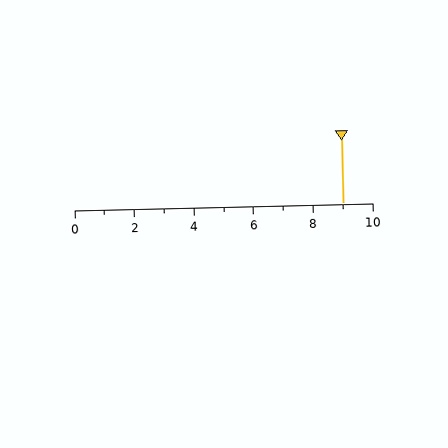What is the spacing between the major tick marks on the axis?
The major ticks are spaced 2 apart.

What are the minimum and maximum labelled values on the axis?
The axis runs from 0 to 10.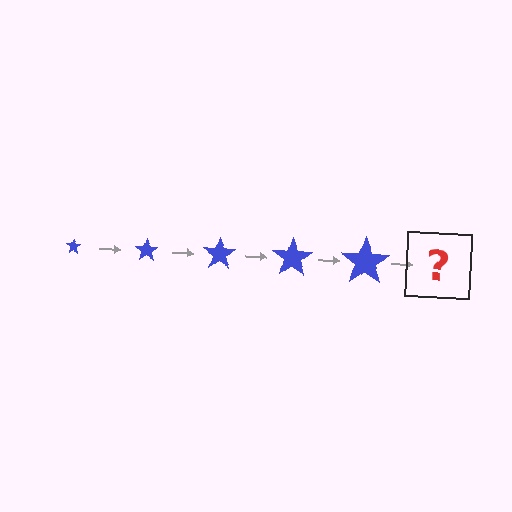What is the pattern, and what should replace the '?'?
The pattern is that the star gets progressively larger each step. The '?' should be a blue star, larger than the previous one.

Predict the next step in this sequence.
The next step is a blue star, larger than the previous one.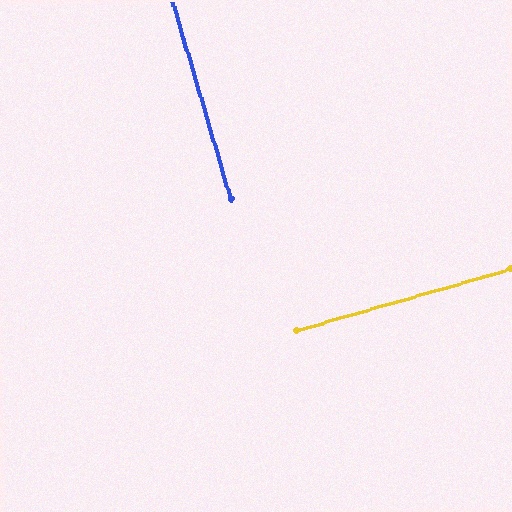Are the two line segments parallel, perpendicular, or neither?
Perpendicular — they meet at approximately 89°.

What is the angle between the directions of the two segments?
Approximately 89 degrees.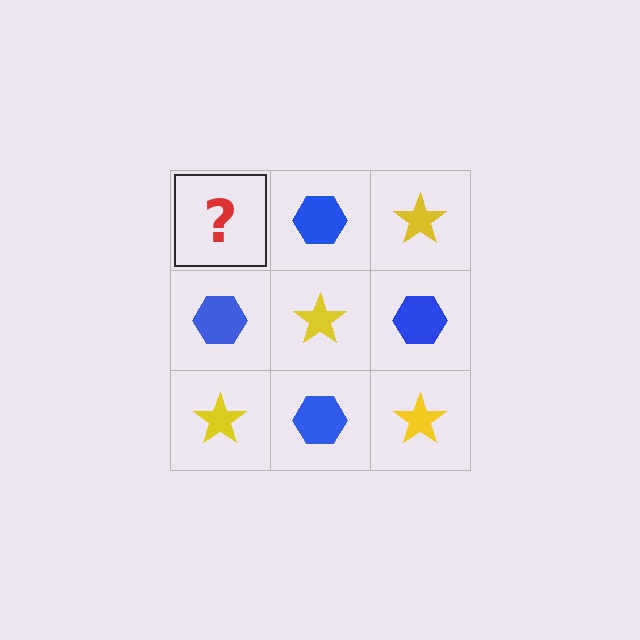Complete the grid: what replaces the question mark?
The question mark should be replaced with a yellow star.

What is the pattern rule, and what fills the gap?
The rule is that it alternates yellow star and blue hexagon in a checkerboard pattern. The gap should be filled with a yellow star.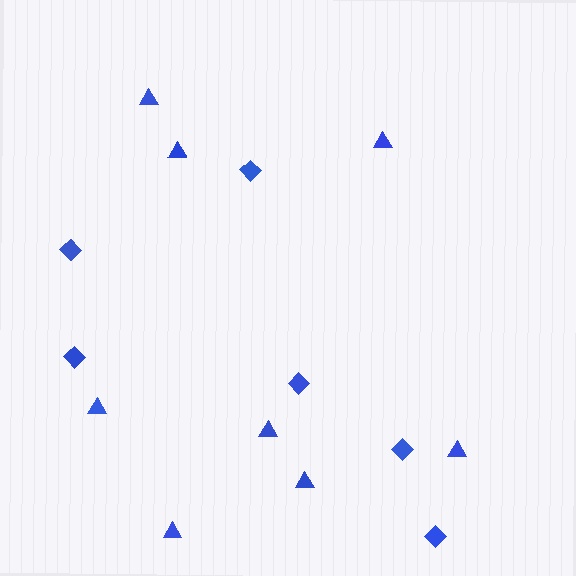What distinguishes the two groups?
There are 2 groups: one group of triangles (8) and one group of diamonds (6).